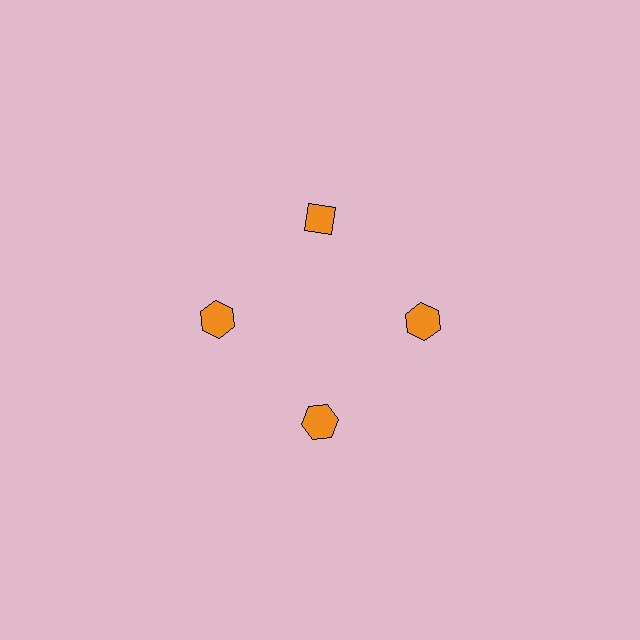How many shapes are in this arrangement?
There are 4 shapes arranged in a ring pattern.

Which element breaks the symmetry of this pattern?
The orange diamond at roughly the 12 o'clock position breaks the symmetry. All other shapes are orange hexagons.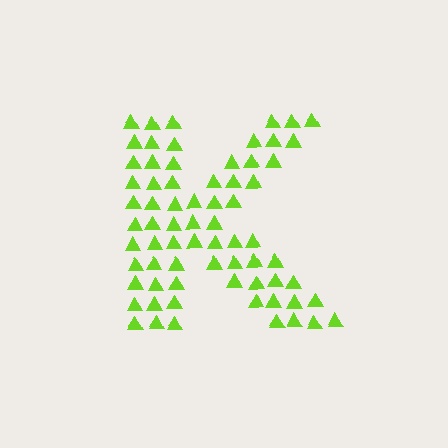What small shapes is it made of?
It is made of small triangles.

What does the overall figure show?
The overall figure shows the letter K.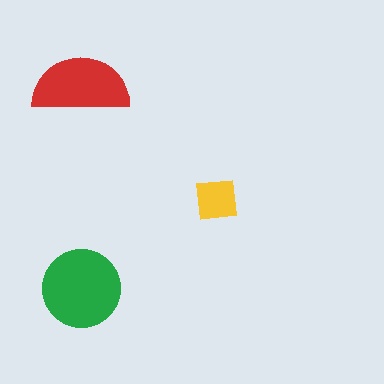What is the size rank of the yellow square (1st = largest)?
3rd.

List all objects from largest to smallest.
The green circle, the red semicircle, the yellow square.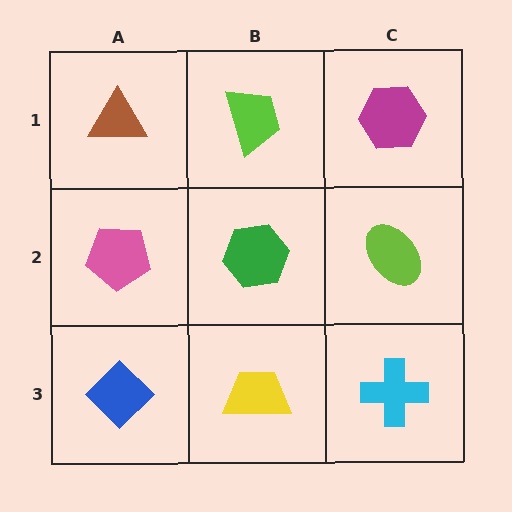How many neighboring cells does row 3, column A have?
2.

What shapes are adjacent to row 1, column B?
A green hexagon (row 2, column B), a brown triangle (row 1, column A), a magenta hexagon (row 1, column C).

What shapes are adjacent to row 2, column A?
A brown triangle (row 1, column A), a blue diamond (row 3, column A), a green hexagon (row 2, column B).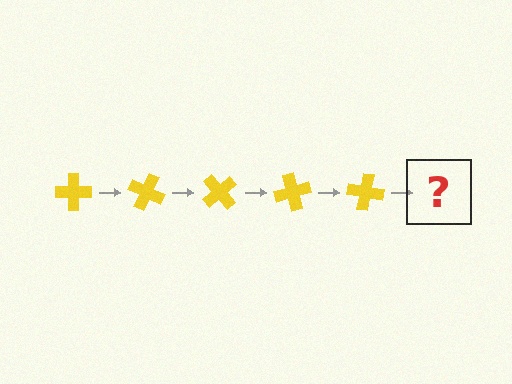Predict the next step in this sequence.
The next step is a yellow cross rotated 125 degrees.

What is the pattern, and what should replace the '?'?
The pattern is that the cross rotates 25 degrees each step. The '?' should be a yellow cross rotated 125 degrees.